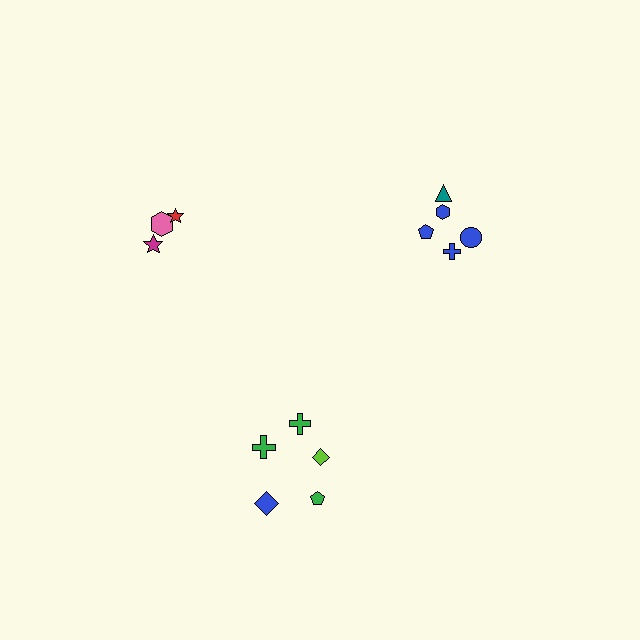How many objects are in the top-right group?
There are 5 objects.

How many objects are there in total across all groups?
There are 13 objects.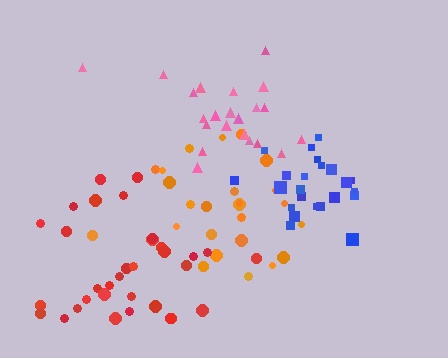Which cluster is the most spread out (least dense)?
Orange.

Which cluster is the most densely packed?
Blue.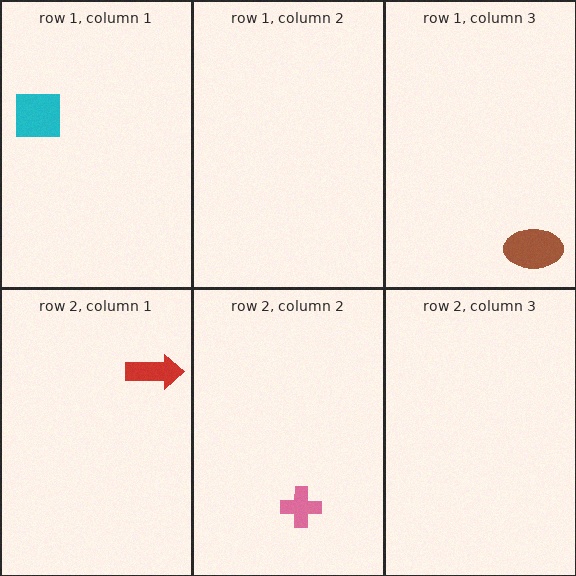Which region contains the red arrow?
The row 2, column 1 region.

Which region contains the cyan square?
The row 1, column 1 region.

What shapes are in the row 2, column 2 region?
The pink cross.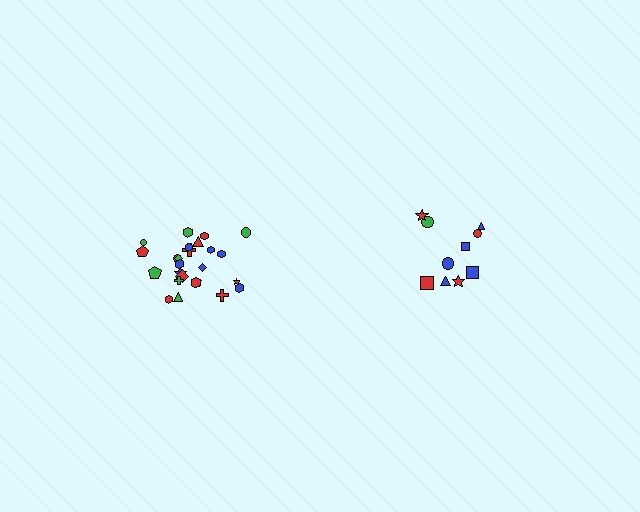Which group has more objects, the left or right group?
The left group.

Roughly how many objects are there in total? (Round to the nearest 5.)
Roughly 35 objects in total.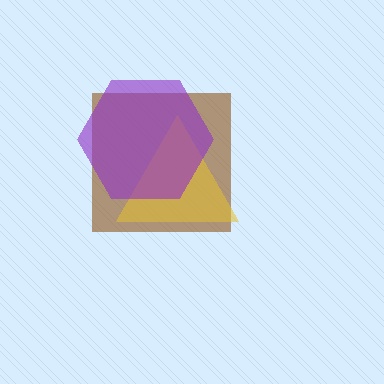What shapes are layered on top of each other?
The layered shapes are: a brown square, a yellow triangle, a purple hexagon.